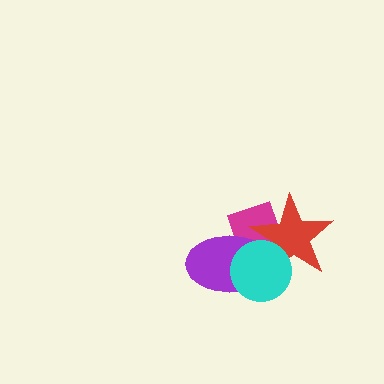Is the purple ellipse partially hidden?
Yes, it is partially covered by another shape.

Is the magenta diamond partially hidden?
Yes, it is partially covered by another shape.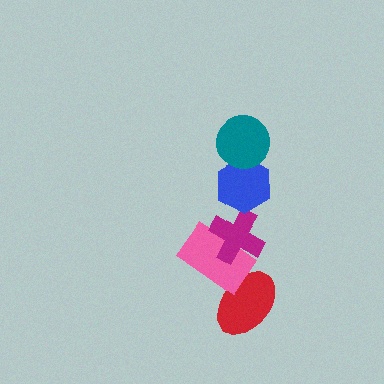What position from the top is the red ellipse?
The red ellipse is 5th from the top.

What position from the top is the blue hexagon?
The blue hexagon is 2nd from the top.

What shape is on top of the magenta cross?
The blue hexagon is on top of the magenta cross.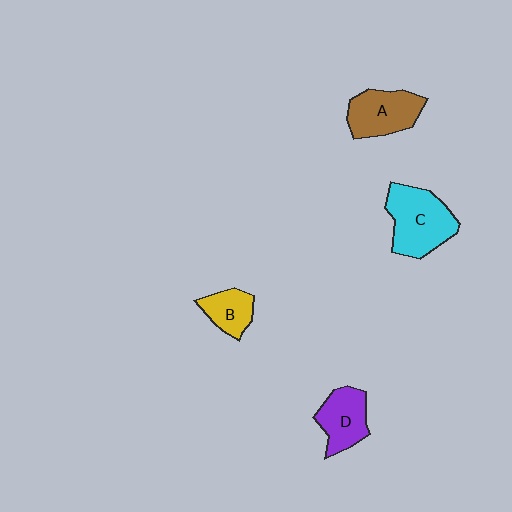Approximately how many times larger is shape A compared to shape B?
Approximately 1.6 times.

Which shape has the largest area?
Shape C (cyan).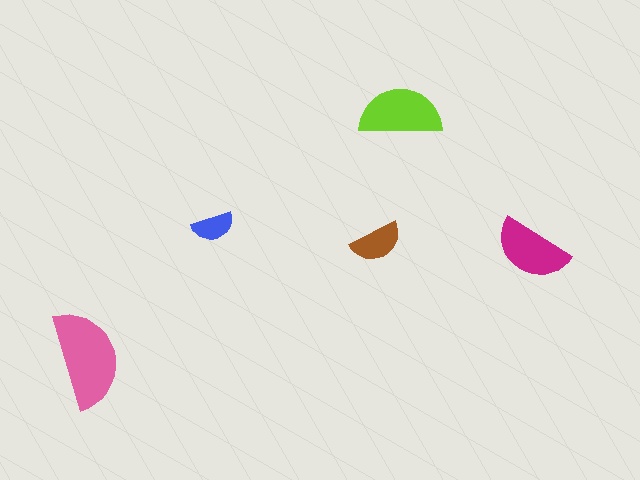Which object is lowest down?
The pink semicircle is bottommost.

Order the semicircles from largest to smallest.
the pink one, the lime one, the magenta one, the brown one, the blue one.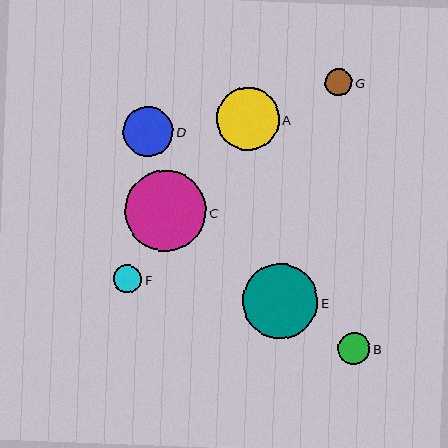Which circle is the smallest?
Circle G is the smallest with a size of approximately 28 pixels.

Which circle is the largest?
Circle C is the largest with a size of approximately 81 pixels.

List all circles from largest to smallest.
From largest to smallest: C, E, A, D, B, F, G.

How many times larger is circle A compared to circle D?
Circle A is approximately 1.3 times the size of circle D.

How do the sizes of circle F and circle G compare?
Circle F and circle G are approximately the same size.